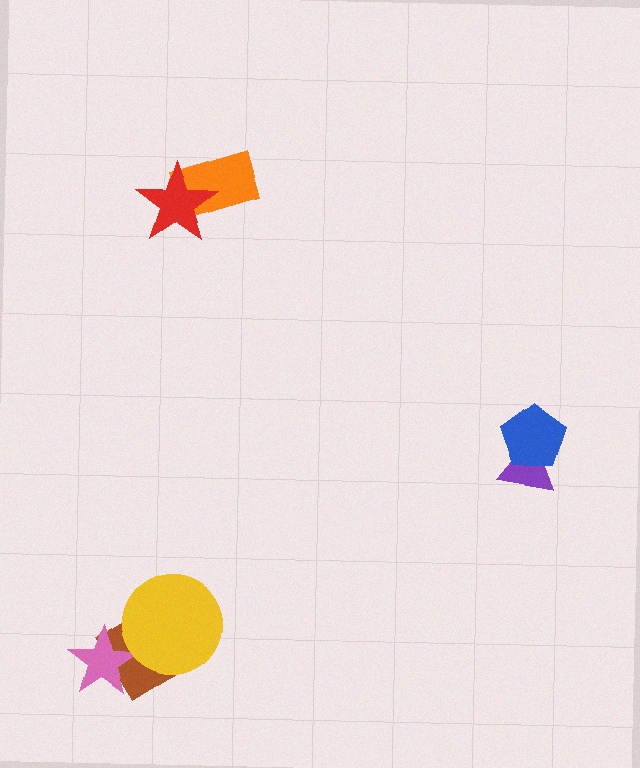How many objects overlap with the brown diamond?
2 objects overlap with the brown diamond.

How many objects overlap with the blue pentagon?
1 object overlaps with the blue pentagon.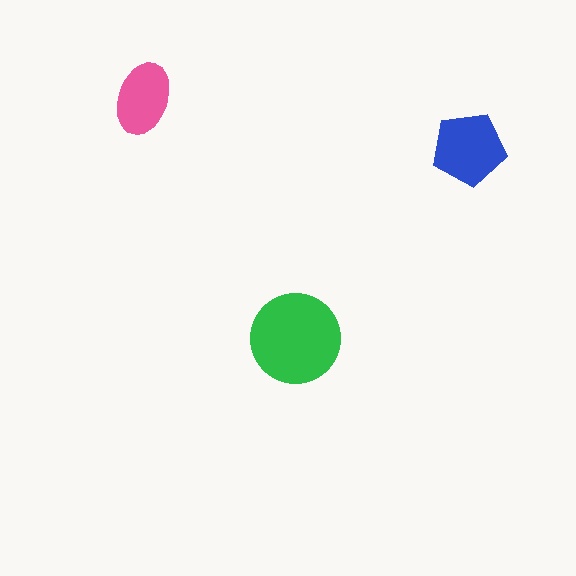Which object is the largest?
The green circle.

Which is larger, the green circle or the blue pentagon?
The green circle.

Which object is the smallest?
The pink ellipse.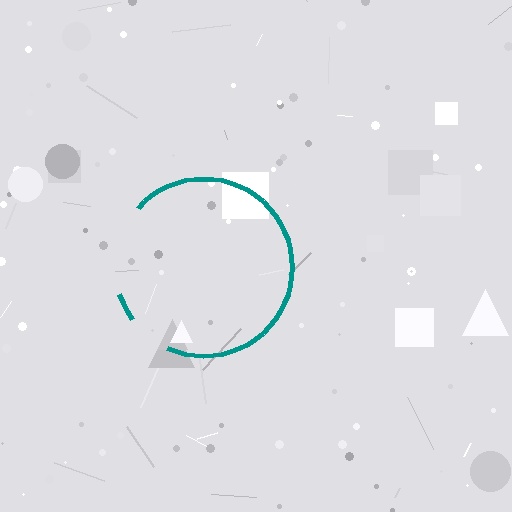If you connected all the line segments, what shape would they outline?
They would outline a circle.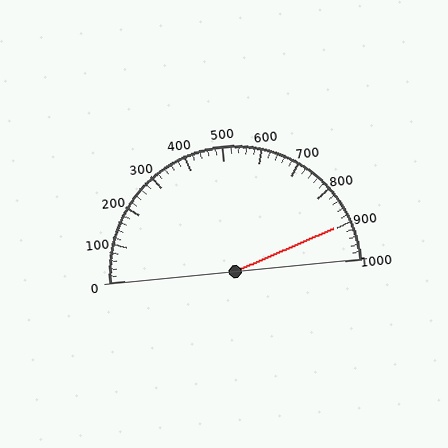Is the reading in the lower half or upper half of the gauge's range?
The reading is in the upper half of the range (0 to 1000).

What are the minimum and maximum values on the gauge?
The gauge ranges from 0 to 1000.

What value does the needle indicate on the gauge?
The needle indicates approximately 900.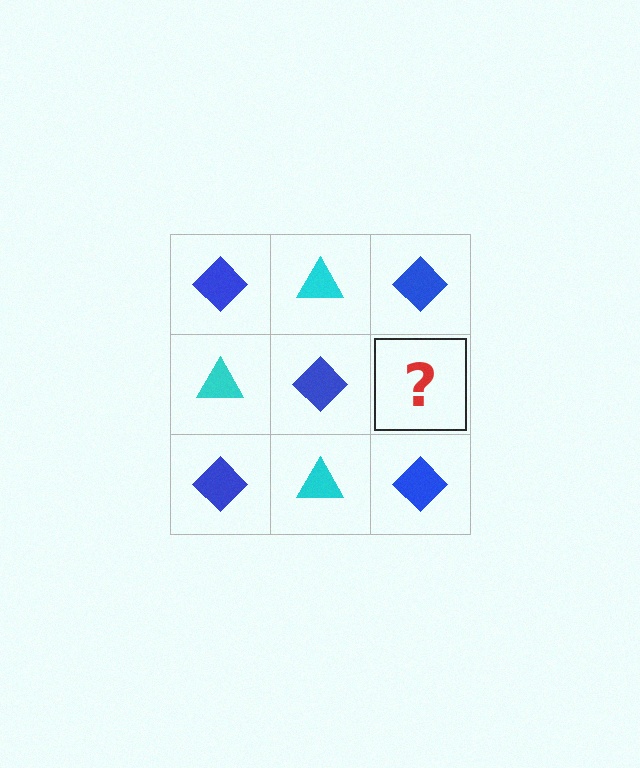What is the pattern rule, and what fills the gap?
The rule is that it alternates blue diamond and cyan triangle in a checkerboard pattern. The gap should be filled with a cyan triangle.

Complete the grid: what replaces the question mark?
The question mark should be replaced with a cyan triangle.